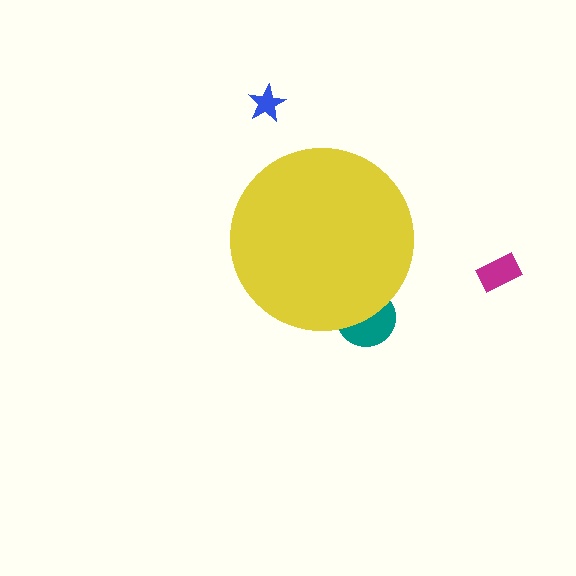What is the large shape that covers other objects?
A yellow circle.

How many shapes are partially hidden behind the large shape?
1 shape is partially hidden.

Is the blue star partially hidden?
No, the blue star is fully visible.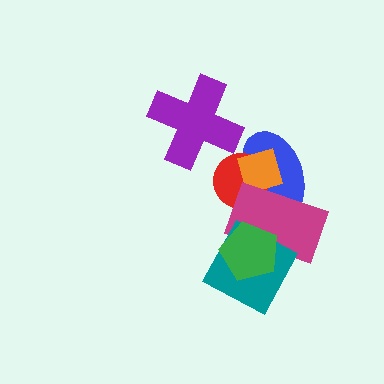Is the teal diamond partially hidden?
Yes, it is partially covered by another shape.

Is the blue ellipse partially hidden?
Yes, it is partially covered by another shape.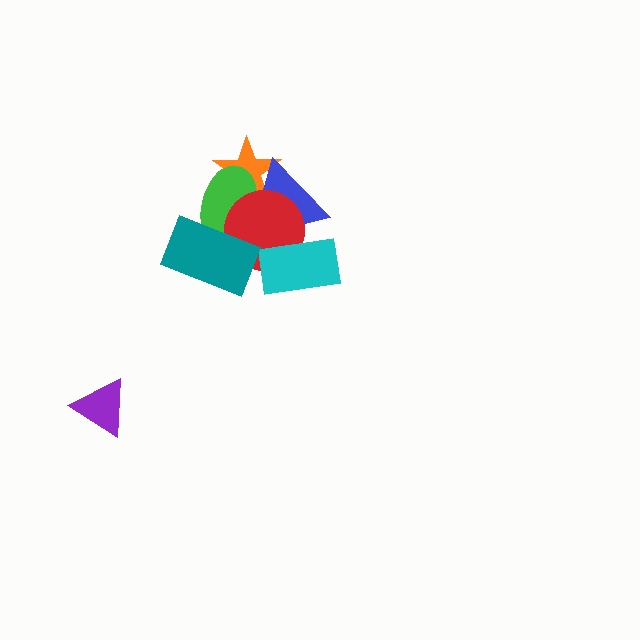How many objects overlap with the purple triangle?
0 objects overlap with the purple triangle.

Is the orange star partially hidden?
Yes, it is partially covered by another shape.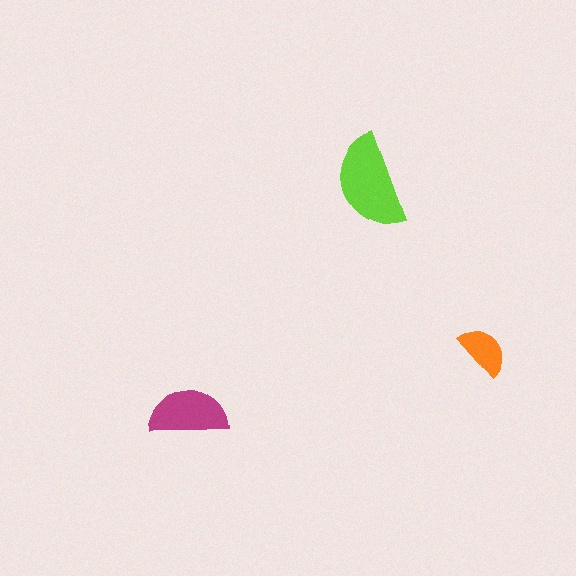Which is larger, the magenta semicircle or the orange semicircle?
The magenta one.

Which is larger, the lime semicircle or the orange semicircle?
The lime one.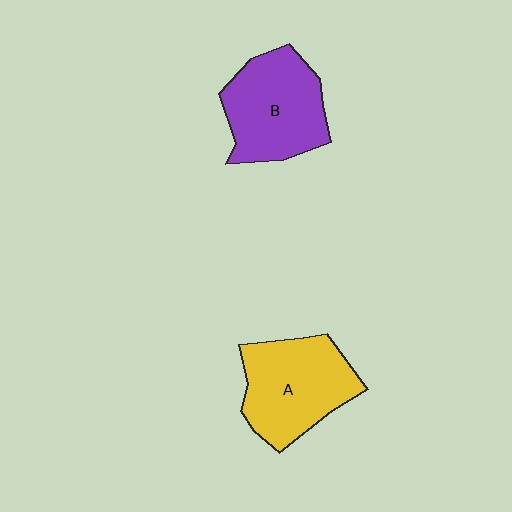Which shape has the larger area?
Shape A (yellow).